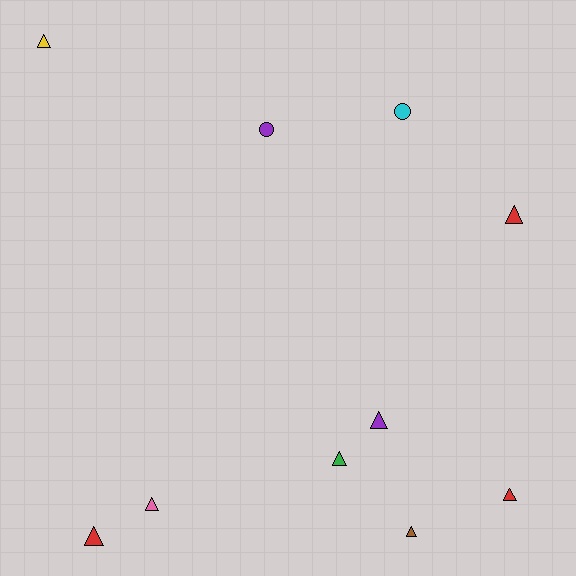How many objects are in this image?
There are 10 objects.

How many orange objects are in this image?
There are no orange objects.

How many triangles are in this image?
There are 8 triangles.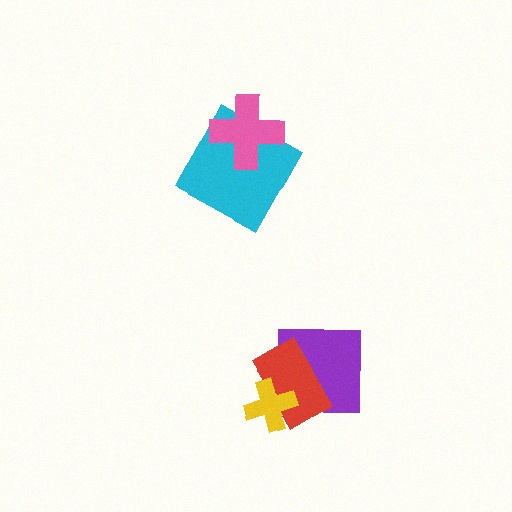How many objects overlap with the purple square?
2 objects overlap with the purple square.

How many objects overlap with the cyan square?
1 object overlaps with the cyan square.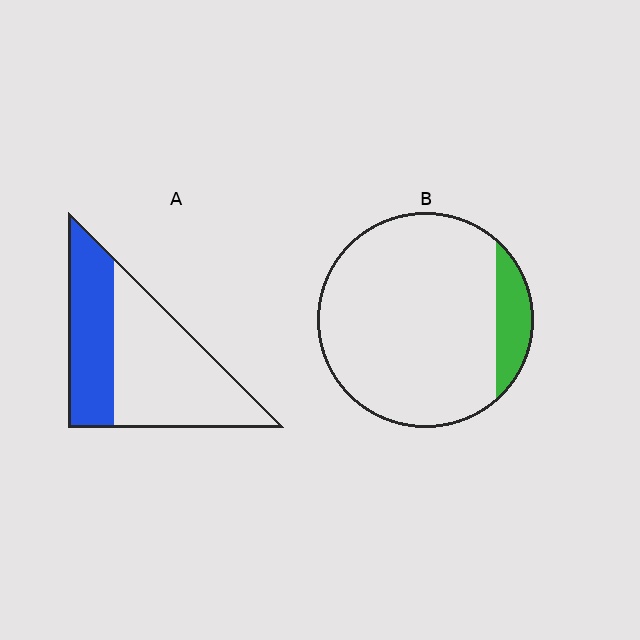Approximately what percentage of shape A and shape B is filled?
A is approximately 40% and B is approximately 10%.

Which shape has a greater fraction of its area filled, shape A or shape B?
Shape A.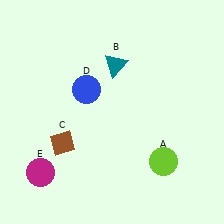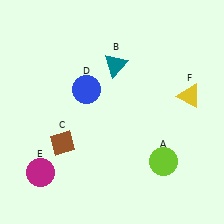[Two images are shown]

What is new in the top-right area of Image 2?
A yellow triangle (F) was added in the top-right area of Image 2.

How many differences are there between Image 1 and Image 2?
There is 1 difference between the two images.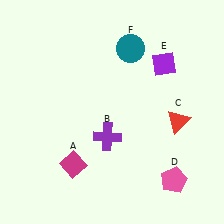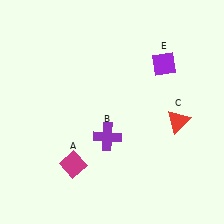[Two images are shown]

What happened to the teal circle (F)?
The teal circle (F) was removed in Image 2. It was in the top-right area of Image 1.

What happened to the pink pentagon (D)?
The pink pentagon (D) was removed in Image 2. It was in the bottom-right area of Image 1.